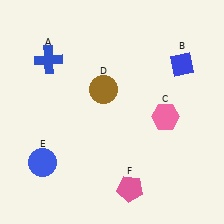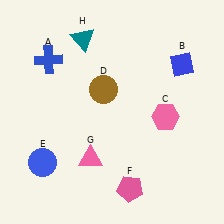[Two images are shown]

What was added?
A pink triangle (G), a teal triangle (H) were added in Image 2.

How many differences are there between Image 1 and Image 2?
There are 2 differences between the two images.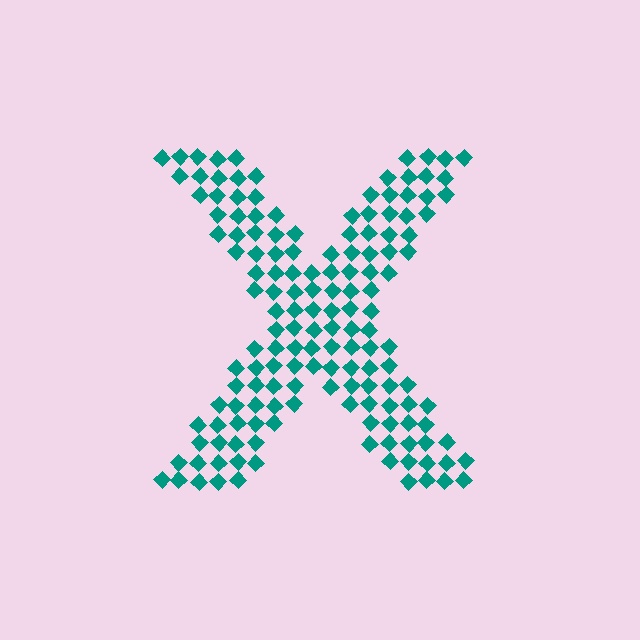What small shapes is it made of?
It is made of small diamonds.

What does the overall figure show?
The overall figure shows the letter X.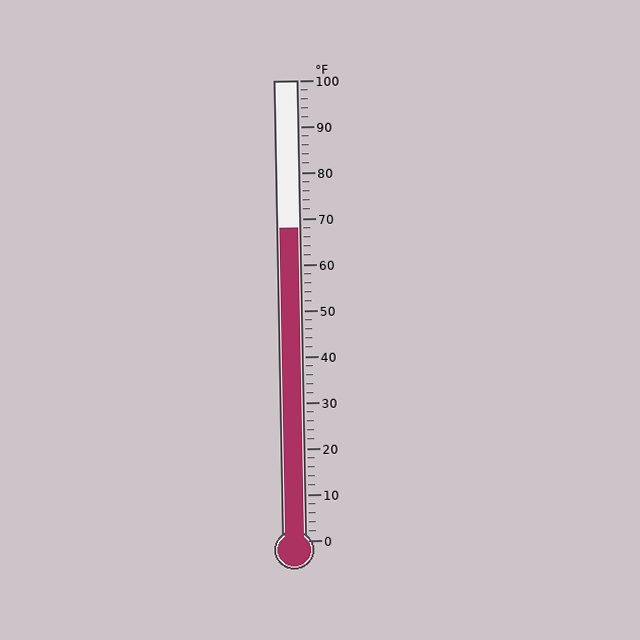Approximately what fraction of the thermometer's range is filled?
The thermometer is filled to approximately 70% of its range.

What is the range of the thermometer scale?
The thermometer scale ranges from 0°F to 100°F.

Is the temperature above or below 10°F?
The temperature is above 10°F.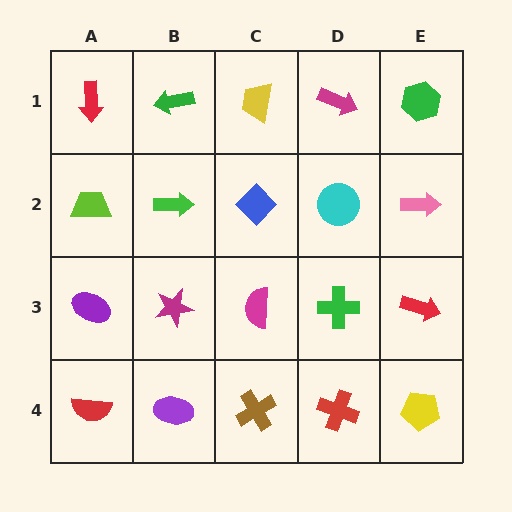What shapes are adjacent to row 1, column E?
A pink arrow (row 2, column E), a magenta arrow (row 1, column D).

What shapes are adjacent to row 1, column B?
A green arrow (row 2, column B), a red arrow (row 1, column A), a yellow trapezoid (row 1, column C).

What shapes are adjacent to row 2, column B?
A green arrow (row 1, column B), a magenta star (row 3, column B), a lime trapezoid (row 2, column A), a blue diamond (row 2, column C).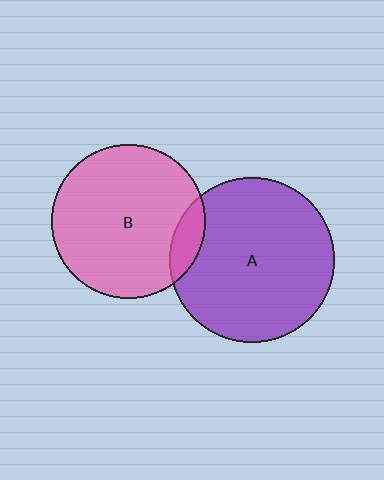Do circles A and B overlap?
Yes.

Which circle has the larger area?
Circle A (purple).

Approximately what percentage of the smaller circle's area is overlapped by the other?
Approximately 10%.